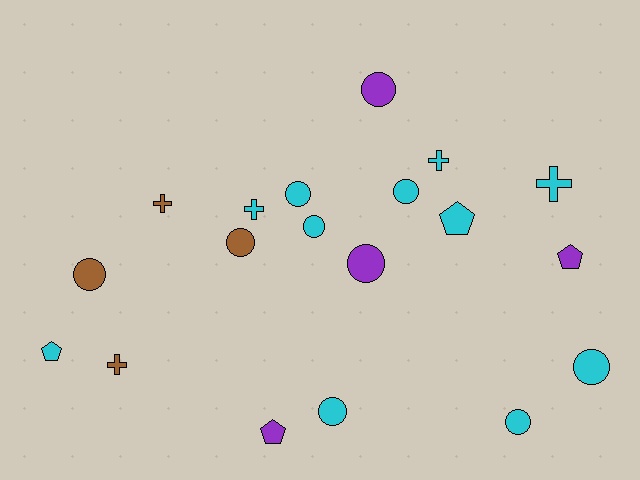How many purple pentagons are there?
There are 2 purple pentagons.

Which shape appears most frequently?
Circle, with 10 objects.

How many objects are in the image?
There are 19 objects.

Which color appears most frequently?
Cyan, with 11 objects.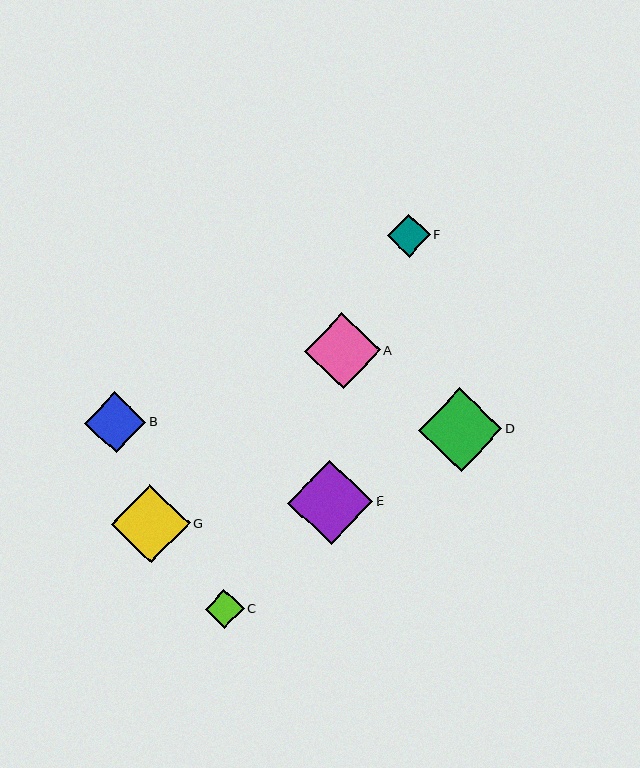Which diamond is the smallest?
Diamond C is the smallest with a size of approximately 39 pixels.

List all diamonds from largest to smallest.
From largest to smallest: E, D, G, A, B, F, C.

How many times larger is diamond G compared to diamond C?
Diamond G is approximately 2.0 times the size of diamond C.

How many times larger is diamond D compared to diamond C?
Diamond D is approximately 2.2 times the size of diamond C.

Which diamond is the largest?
Diamond E is the largest with a size of approximately 85 pixels.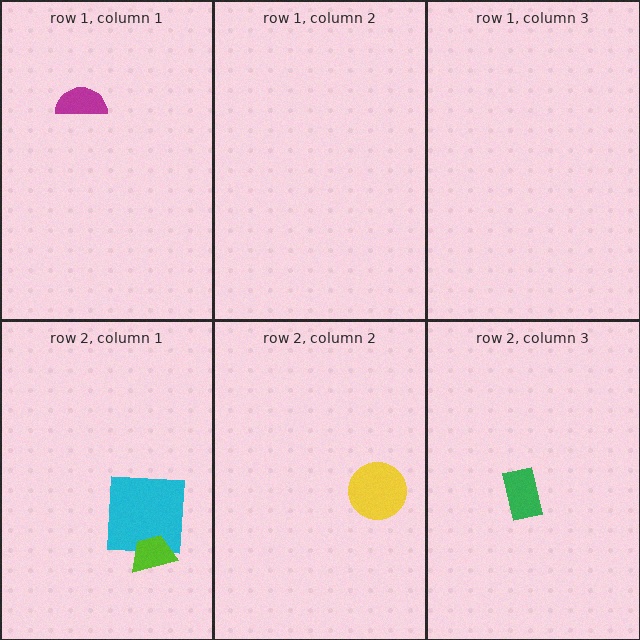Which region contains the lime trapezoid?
The row 2, column 1 region.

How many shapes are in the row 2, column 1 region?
2.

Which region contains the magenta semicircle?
The row 1, column 1 region.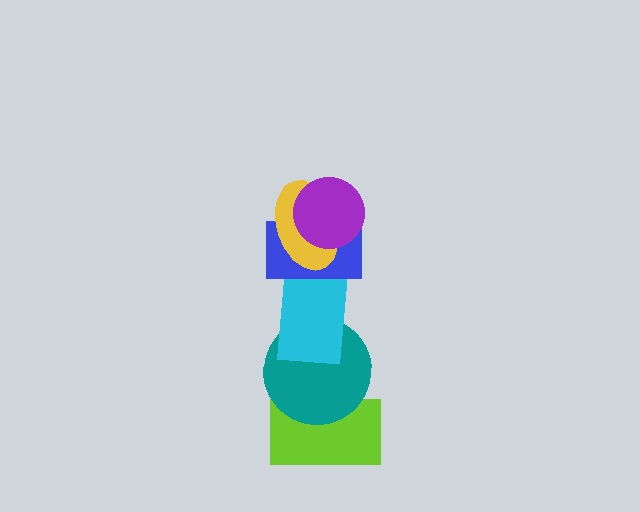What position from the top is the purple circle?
The purple circle is 1st from the top.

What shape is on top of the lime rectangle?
The teal circle is on top of the lime rectangle.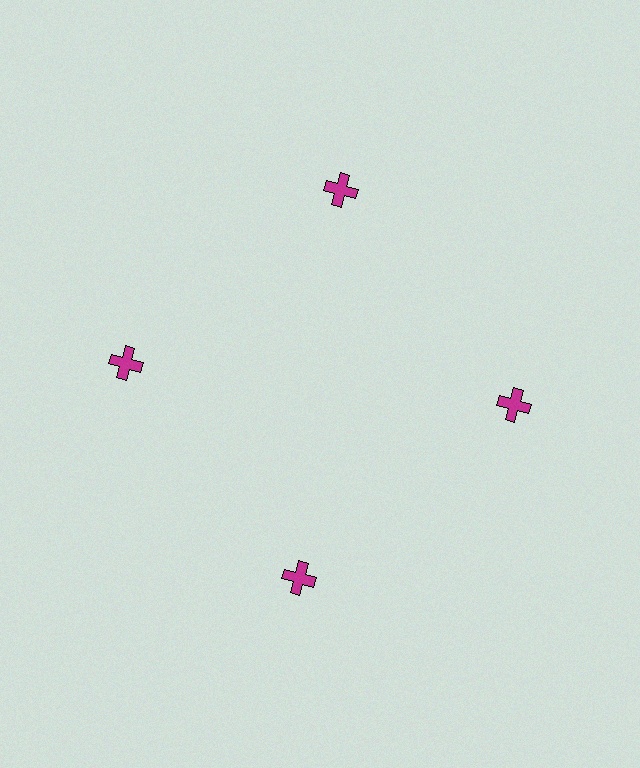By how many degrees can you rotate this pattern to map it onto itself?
The pattern maps onto itself every 90 degrees of rotation.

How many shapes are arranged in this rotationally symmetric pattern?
There are 4 shapes, arranged in 4 groups of 1.